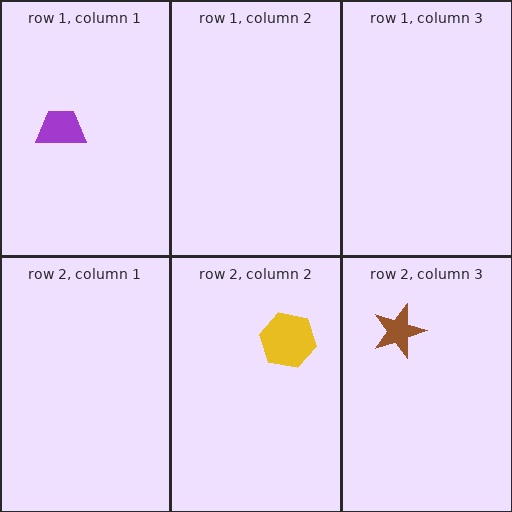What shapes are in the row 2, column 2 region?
The yellow hexagon.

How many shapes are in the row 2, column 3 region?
1.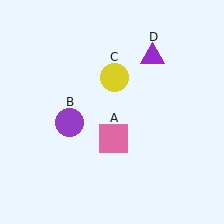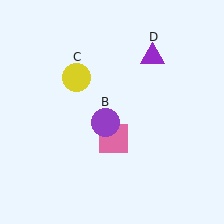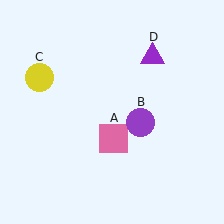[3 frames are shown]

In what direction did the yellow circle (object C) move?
The yellow circle (object C) moved left.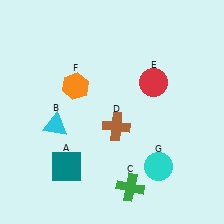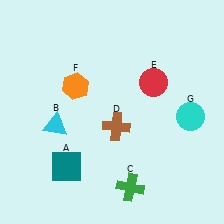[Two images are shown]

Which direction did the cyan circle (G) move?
The cyan circle (G) moved up.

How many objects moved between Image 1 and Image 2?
1 object moved between the two images.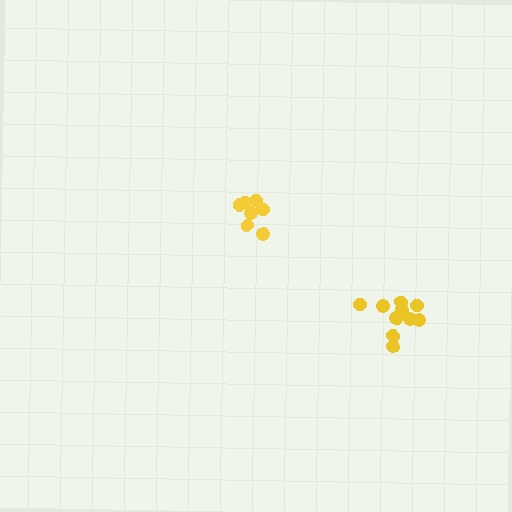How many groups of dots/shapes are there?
There are 2 groups.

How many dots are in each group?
Group 1: 7 dots, Group 2: 10 dots (17 total).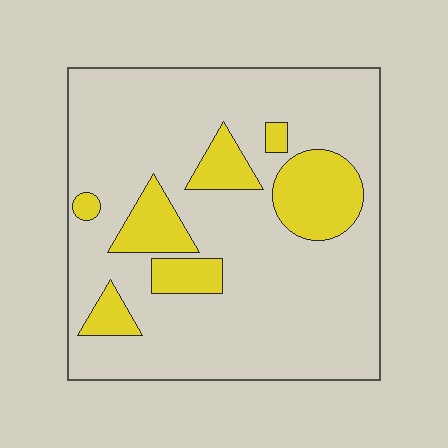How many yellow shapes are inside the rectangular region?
7.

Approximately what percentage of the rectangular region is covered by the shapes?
Approximately 20%.